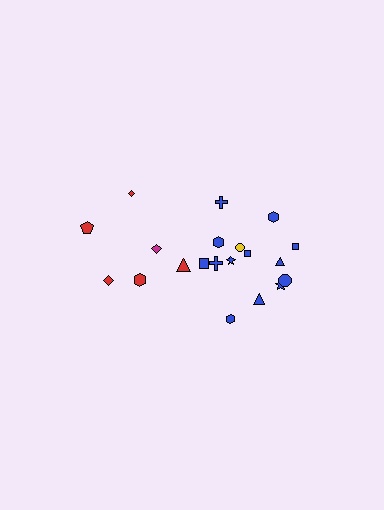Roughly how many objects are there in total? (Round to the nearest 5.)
Roughly 20 objects in total.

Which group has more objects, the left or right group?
The right group.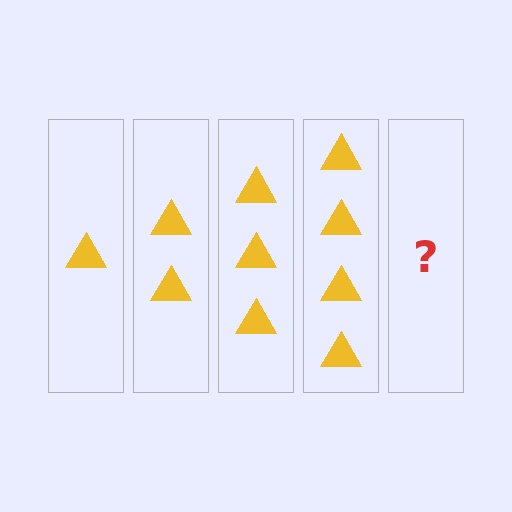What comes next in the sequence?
The next element should be 5 triangles.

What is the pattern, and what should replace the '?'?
The pattern is that each step adds one more triangle. The '?' should be 5 triangles.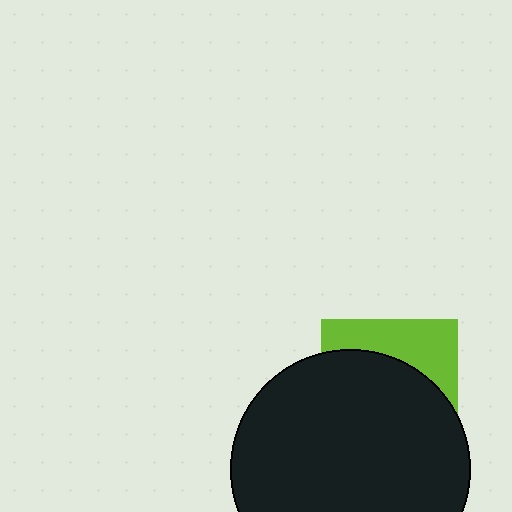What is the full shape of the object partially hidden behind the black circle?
The partially hidden object is a lime square.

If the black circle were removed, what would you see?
You would see the complete lime square.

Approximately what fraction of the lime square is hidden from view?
Roughly 67% of the lime square is hidden behind the black circle.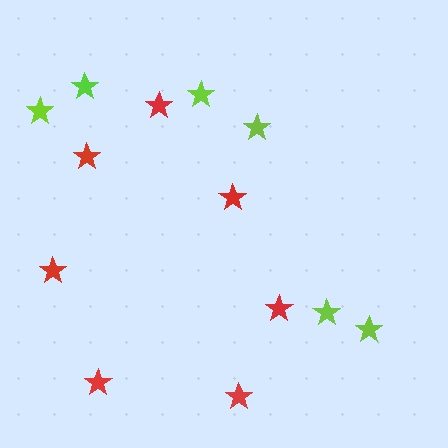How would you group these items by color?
There are 2 groups: one group of lime stars (6) and one group of red stars (7).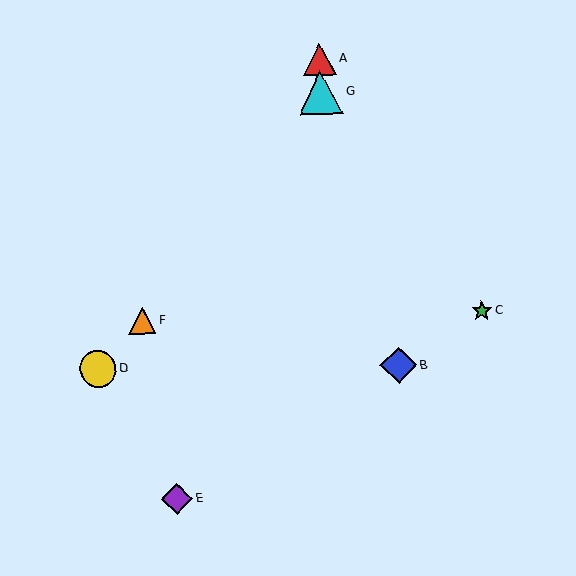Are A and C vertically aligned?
No, A is at x≈320 and C is at x≈482.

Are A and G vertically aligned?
Yes, both are at x≈320.